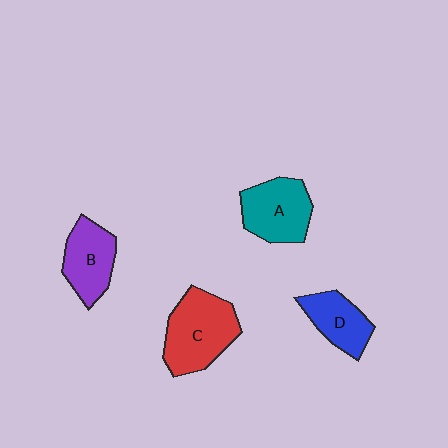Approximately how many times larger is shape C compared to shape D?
Approximately 1.6 times.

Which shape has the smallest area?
Shape D (blue).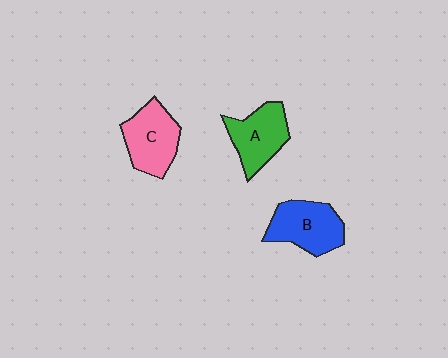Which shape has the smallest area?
Shape A (green).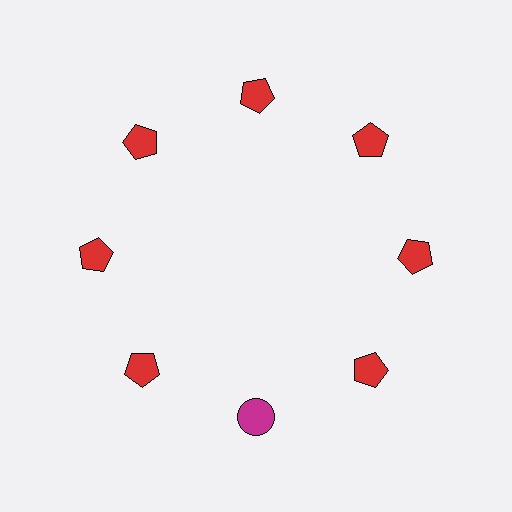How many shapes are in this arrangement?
There are 8 shapes arranged in a ring pattern.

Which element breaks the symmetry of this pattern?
The magenta circle at roughly the 6 o'clock position breaks the symmetry. All other shapes are red pentagons.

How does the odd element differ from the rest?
It differs in both color (magenta instead of red) and shape (circle instead of pentagon).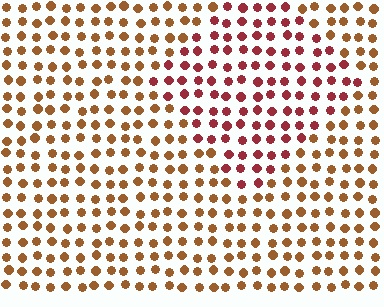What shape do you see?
I see a diamond.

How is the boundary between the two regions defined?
The boundary is defined purely by a slight shift in hue (about 36 degrees). Spacing, size, and orientation are identical on both sides.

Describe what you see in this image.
The image is filled with small brown elements in a uniform arrangement. A diamond-shaped region is visible where the elements are tinted to a slightly different hue, forming a subtle color boundary.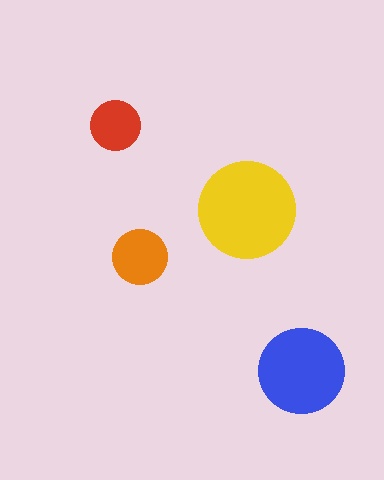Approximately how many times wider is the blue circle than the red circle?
About 1.5 times wider.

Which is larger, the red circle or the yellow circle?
The yellow one.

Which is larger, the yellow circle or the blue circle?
The yellow one.